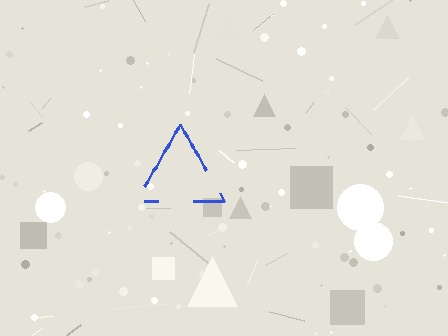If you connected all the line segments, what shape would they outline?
They would outline a triangle.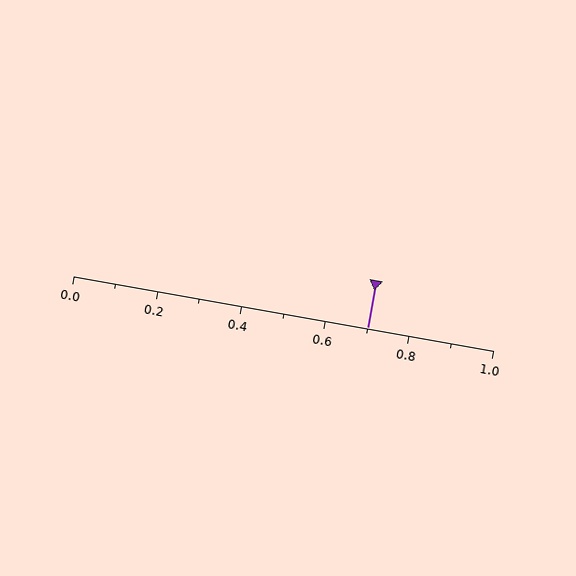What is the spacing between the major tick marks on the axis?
The major ticks are spaced 0.2 apart.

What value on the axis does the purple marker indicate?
The marker indicates approximately 0.7.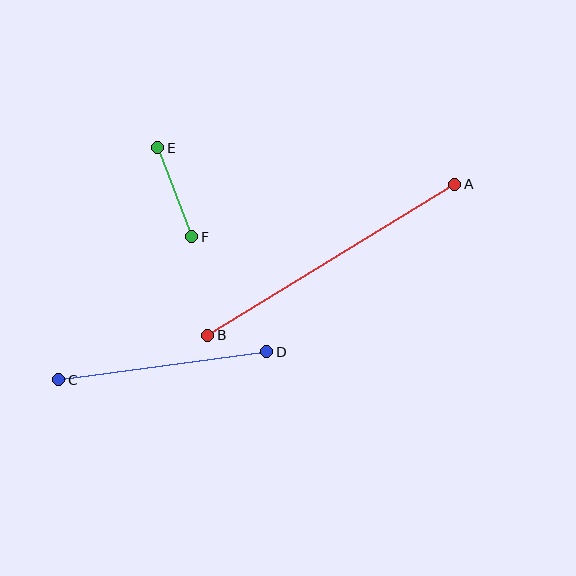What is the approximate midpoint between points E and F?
The midpoint is at approximately (175, 192) pixels.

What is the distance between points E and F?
The distance is approximately 95 pixels.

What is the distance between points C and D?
The distance is approximately 210 pixels.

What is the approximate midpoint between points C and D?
The midpoint is at approximately (163, 366) pixels.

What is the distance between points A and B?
The distance is approximately 289 pixels.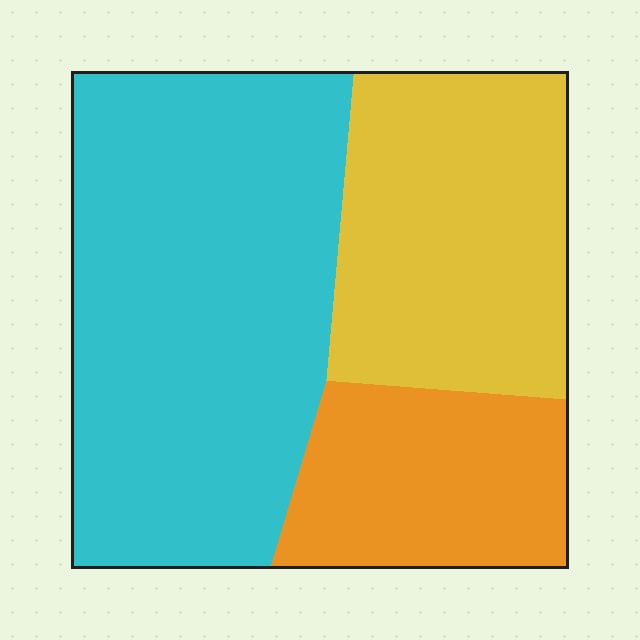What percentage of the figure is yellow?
Yellow covers about 30% of the figure.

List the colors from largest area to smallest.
From largest to smallest: cyan, yellow, orange.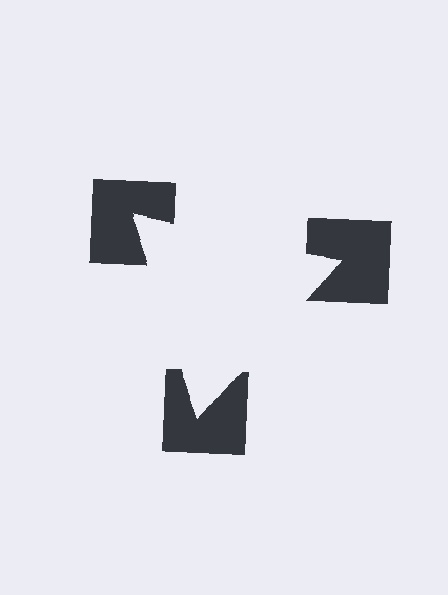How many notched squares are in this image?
There are 3 — one at each vertex of the illusory triangle.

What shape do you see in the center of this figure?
An illusory triangle — its edges are inferred from the aligned wedge cuts in the notched squares, not physically drawn.